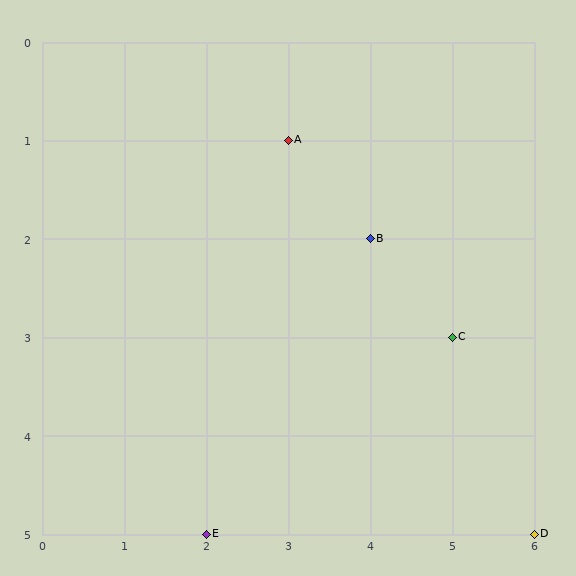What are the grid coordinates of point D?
Point D is at grid coordinates (6, 5).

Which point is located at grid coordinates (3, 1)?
Point A is at (3, 1).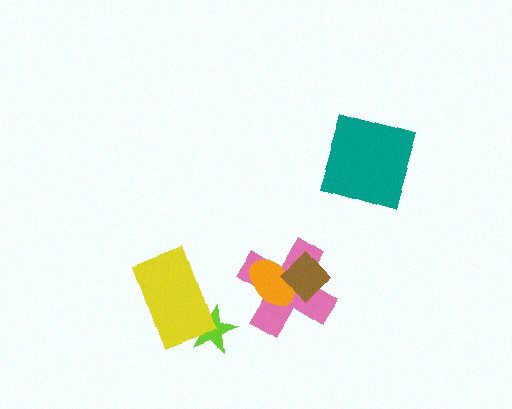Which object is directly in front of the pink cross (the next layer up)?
The orange ellipse is directly in front of the pink cross.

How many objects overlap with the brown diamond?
2 objects overlap with the brown diamond.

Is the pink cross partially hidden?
Yes, it is partially covered by another shape.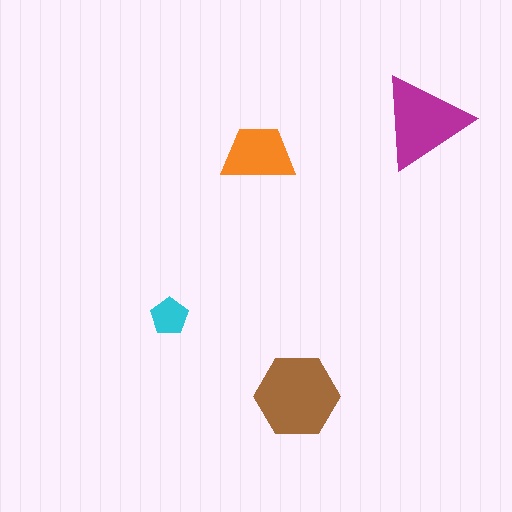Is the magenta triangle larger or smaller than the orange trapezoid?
Larger.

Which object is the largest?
The brown hexagon.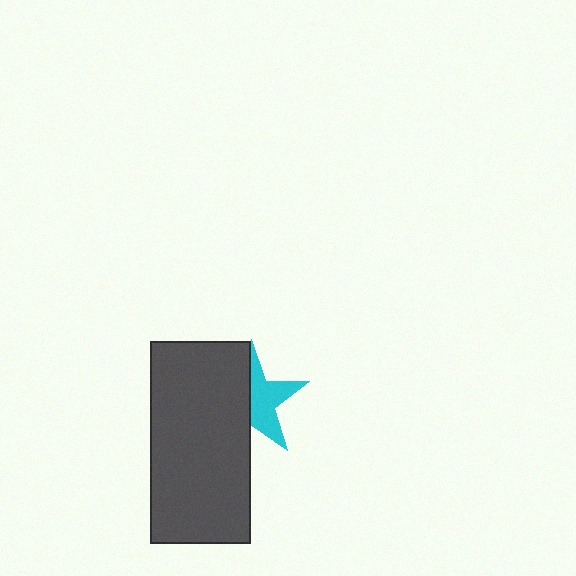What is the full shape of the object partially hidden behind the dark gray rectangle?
The partially hidden object is a cyan star.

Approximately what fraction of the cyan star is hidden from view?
Roughly 51% of the cyan star is hidden behind the dark gray rectangle.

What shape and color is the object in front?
The object in front is a dark gray rectangle.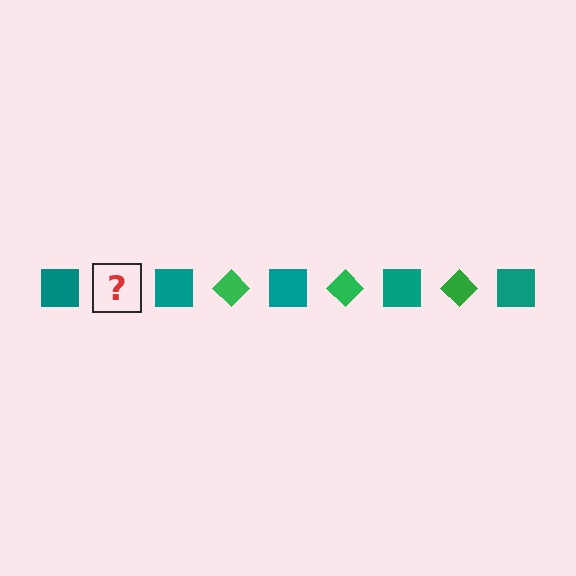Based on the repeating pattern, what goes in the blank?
The blank should be a green diamond.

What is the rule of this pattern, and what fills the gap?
The rule is that the pattern alternates between teal square and green diamond. The gap should be filled with a green diamond.